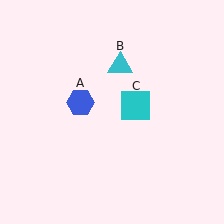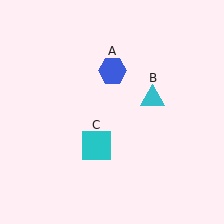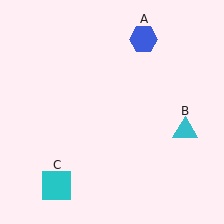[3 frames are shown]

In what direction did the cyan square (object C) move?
The cyan square (object C) moved down and to the left.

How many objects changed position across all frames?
3 objects changed position: blue hexagon (object A), cyan triangle (object B), cyan square (object C).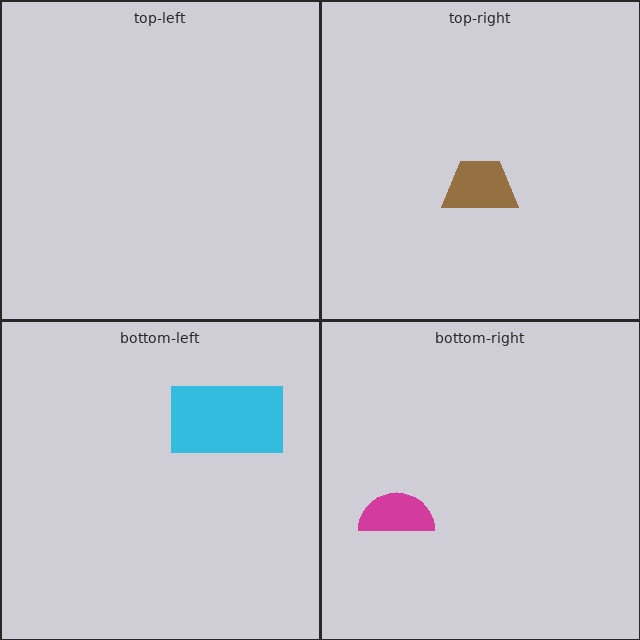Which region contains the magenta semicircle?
The bottom-right region.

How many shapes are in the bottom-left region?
1.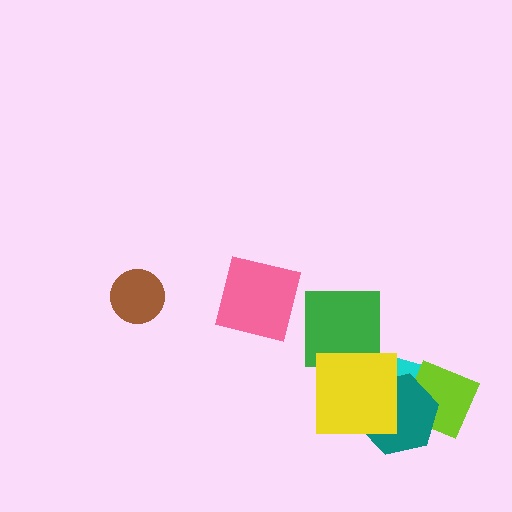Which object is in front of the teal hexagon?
The yellow square is in front of the teal hexagon.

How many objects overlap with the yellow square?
3 objects overlap with the yellow square.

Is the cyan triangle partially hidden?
Yes, it is partially covered by another shape.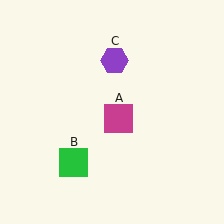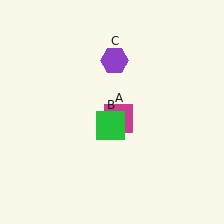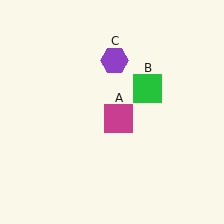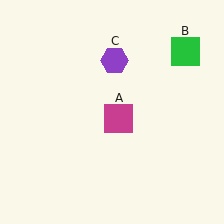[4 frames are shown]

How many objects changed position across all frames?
1 object changed position: green square (object B).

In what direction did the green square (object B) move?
The green square (object B) moved up and to the right.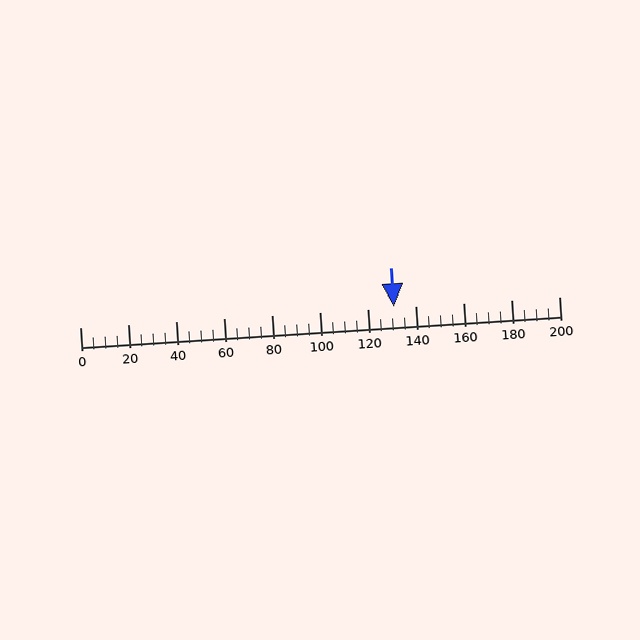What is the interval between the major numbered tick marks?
The major tick marks are spaced 20 units apart.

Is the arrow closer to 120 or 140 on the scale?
The arrow is closer to 140.